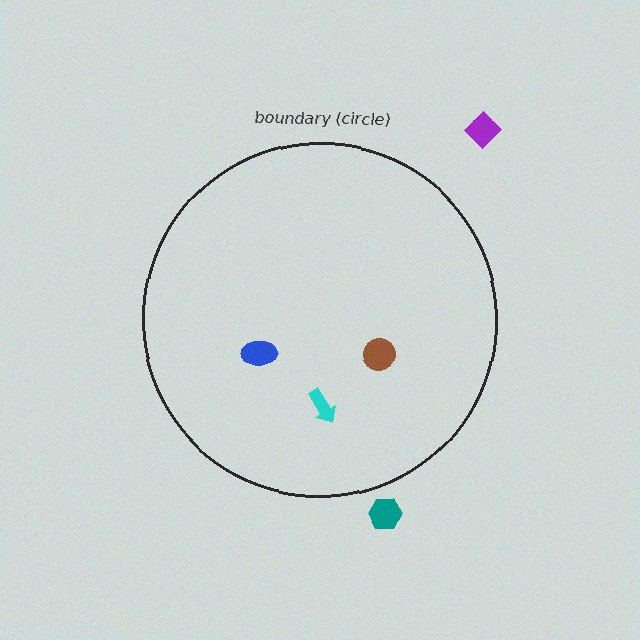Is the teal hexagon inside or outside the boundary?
Outside.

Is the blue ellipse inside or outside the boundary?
Inside.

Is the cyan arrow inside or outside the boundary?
Inside.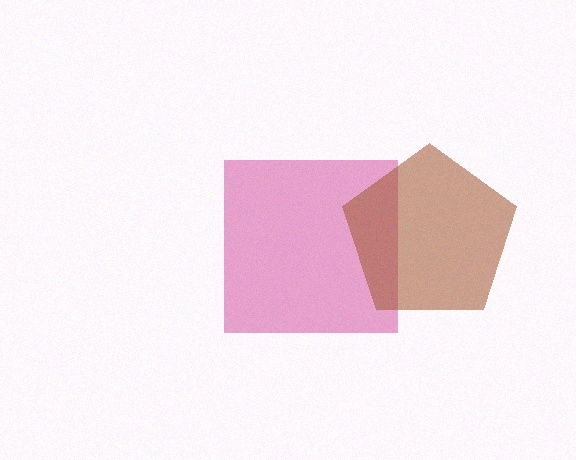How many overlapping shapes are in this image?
There are 2 overlapping shapes in the image.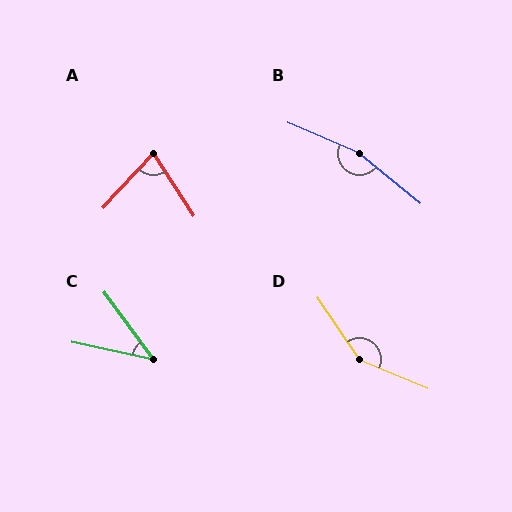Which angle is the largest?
B, at approximately 164 degrees.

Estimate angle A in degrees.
Approximately 76 degrees.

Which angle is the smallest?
C, at approximately 41 degrees.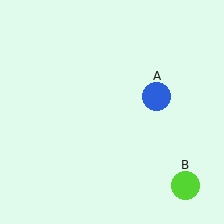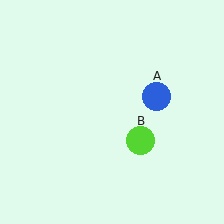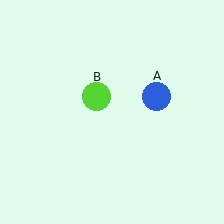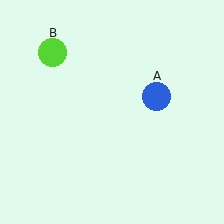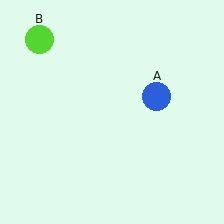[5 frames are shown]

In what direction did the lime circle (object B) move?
The lime circle (object B) moved up and to the left.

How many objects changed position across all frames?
1 object changed position: lime circle (object B).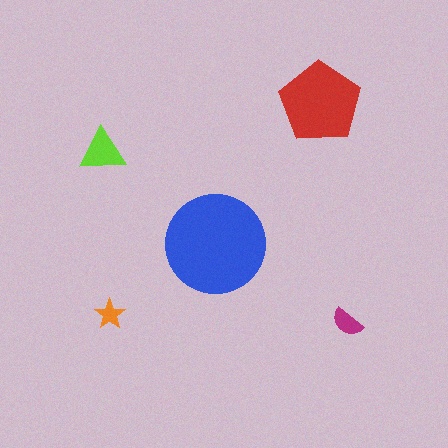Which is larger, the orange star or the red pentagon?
The red pentagon.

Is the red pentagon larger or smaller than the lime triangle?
Larger.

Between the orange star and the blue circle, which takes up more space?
The blue circle.